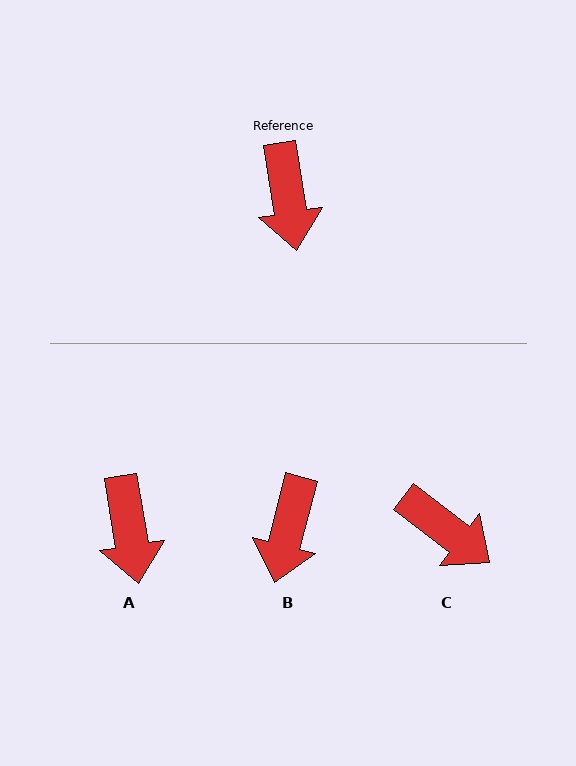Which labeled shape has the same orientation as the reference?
A.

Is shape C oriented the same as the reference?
No, it is off by about 43 degrees.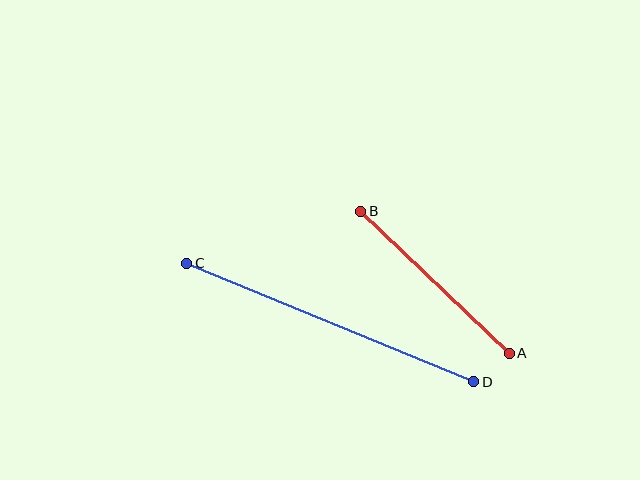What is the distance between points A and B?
The distance is approximately 205 pixels.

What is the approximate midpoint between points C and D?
The midpoint is at approximately (330, 322) pixels.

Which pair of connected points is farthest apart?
Points C and D are farthest apart.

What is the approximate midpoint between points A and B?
The midpoint is at approximately (435, 282) pixels.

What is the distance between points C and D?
The distance is approximately 310 pixels.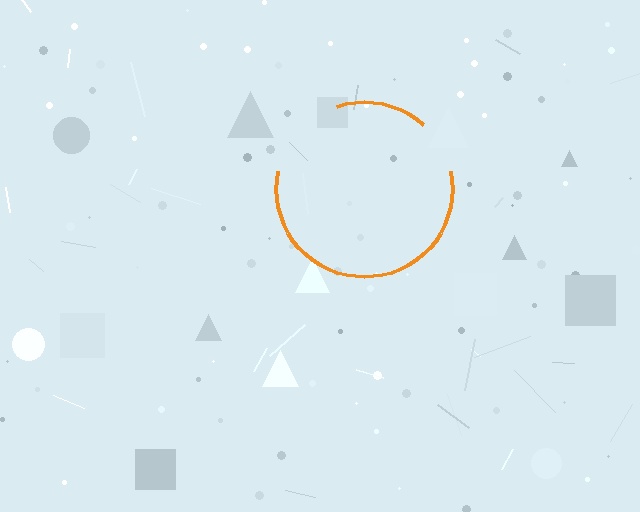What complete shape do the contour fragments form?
The contour fragments form a circle.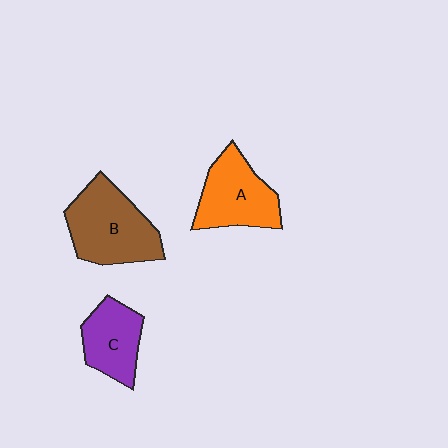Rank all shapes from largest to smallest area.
From largest to smallest: B (brown), A (orange), C (purple).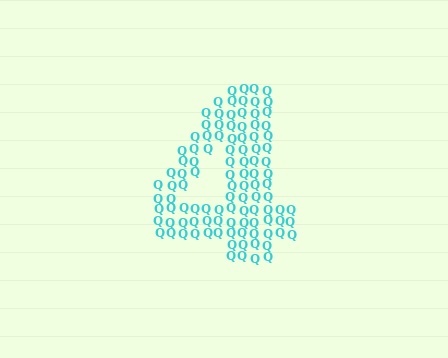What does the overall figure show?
The overall figure shows the digit 4.